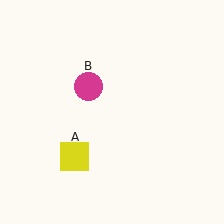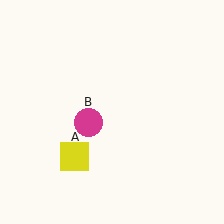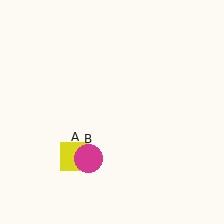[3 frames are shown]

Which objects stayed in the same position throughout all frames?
Yellow square (object A) remained stationary.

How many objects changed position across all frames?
1 object changed position: magenta circle (object B).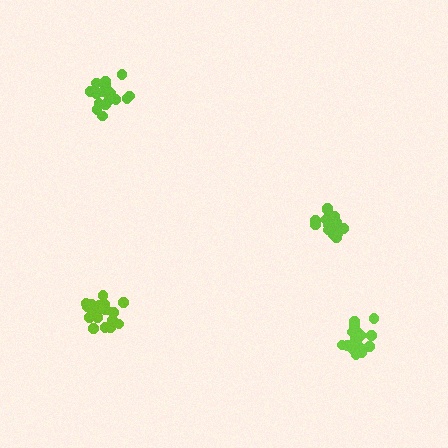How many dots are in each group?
Group 1: 17 dots, Group 2: 20 dots, Group 3: 19 dots, Group 4: 18 dots (74 total).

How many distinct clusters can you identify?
There are 4 distinct clusters.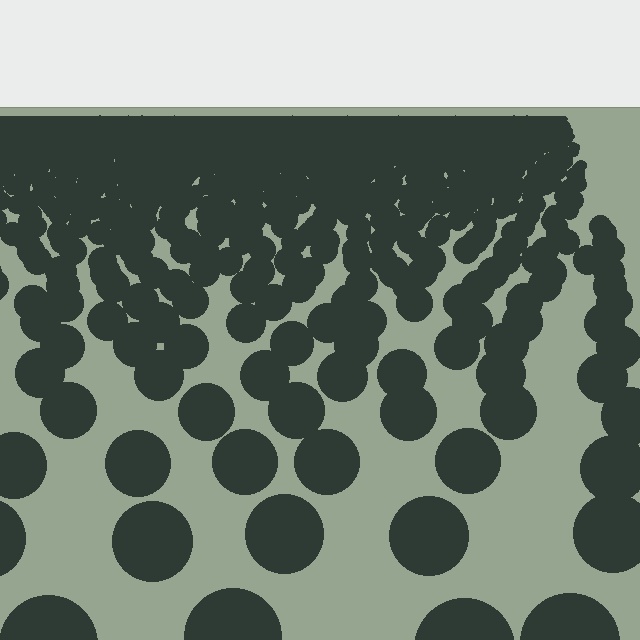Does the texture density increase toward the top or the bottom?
Density increases toward the top.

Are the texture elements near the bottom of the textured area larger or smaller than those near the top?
Larger. Near the bottom, elements are closer to the viewer and appear at a bigger on-screen size.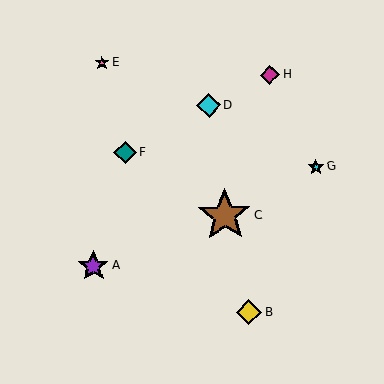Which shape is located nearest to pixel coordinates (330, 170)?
The cyan star (labeled G) at (316, 167) is nearest to that location.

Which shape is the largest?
The brown star (labeled C) is the largest.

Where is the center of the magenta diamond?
The center of the magenta diamond is at (270, 75).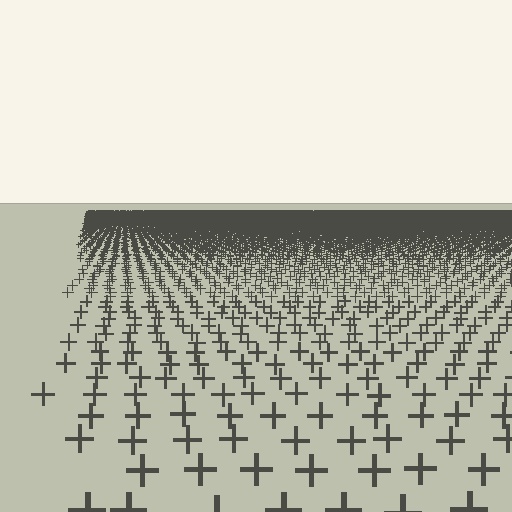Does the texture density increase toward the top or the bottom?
Density increases toward the top.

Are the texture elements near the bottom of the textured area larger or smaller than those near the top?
Larger. Near the bottom, elements are closer to the viewer and appear at a bigger on-screen size.